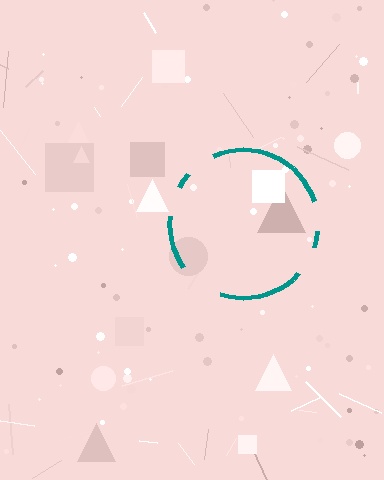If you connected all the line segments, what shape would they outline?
They would outline a circle.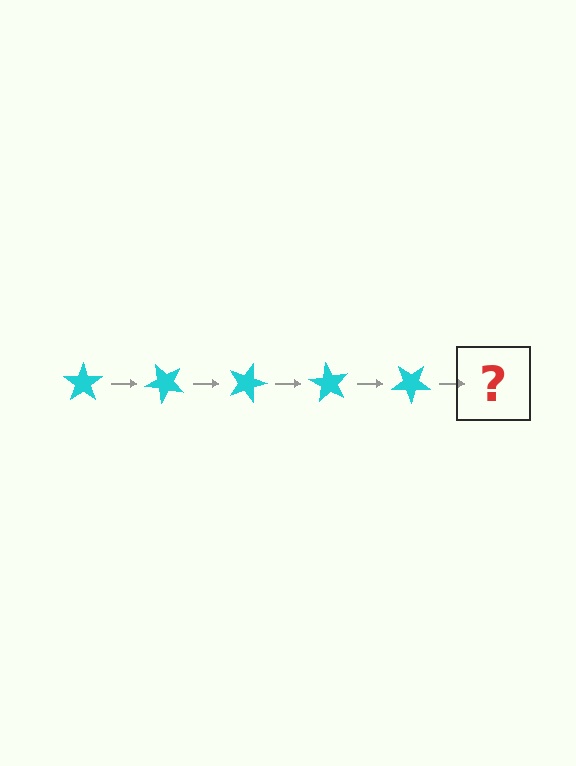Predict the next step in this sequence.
The next step is a cyan star rotated 225 degrees.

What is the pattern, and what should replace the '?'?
The pattern is that the star rotates 45 degrees each step. The '?' should be a cyan star rotated 225 degrees.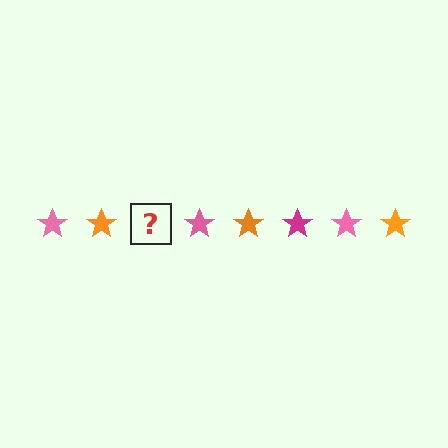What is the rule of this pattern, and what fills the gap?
The rule is that the pattern cycles through pink, orange, magenta stars. The gap should be filled with a magenta star.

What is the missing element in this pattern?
The missing element is a magenta star.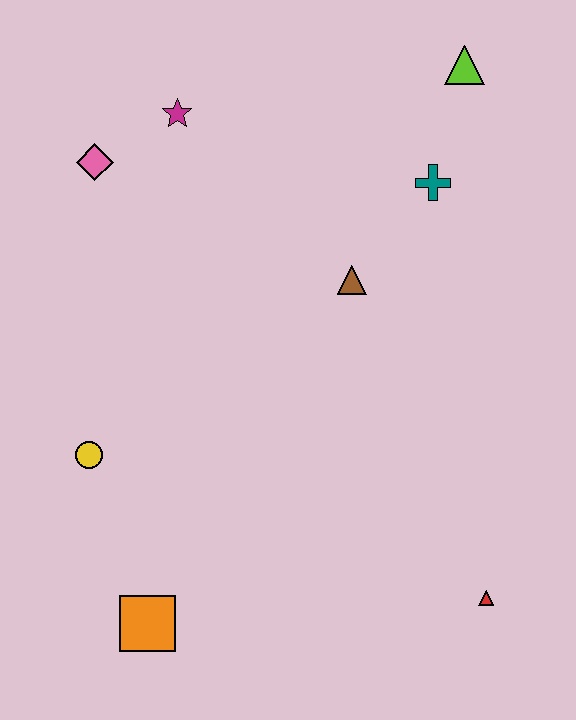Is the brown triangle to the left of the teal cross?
Yes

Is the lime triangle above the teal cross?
Yes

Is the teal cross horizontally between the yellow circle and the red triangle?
Yes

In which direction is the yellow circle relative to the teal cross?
The yellow circle is to the left of the teal cross.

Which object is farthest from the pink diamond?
The red triangle is farthest from the pink diamond.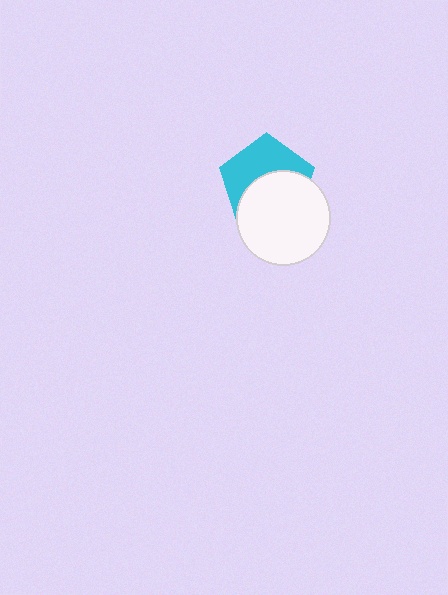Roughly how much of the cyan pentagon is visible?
About half of it is visible (roughly 48%).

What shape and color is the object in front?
The object in front is a white circle.